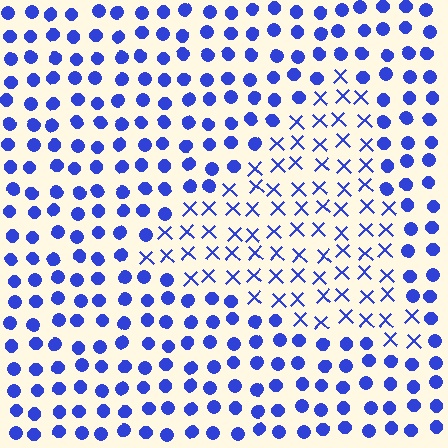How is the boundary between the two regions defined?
The boundary is defined by a change in element shape: X marks inside vs. circles outside. All elements share the same color and spacing.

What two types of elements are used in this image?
The image uses X marks inside the triangle region and circles outside it.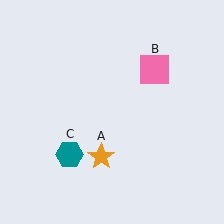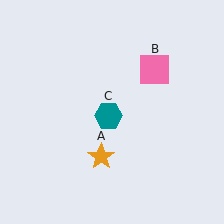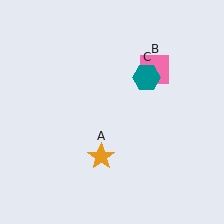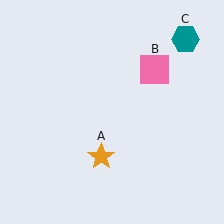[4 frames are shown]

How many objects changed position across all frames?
1 object changed position: teal hexagon (object C).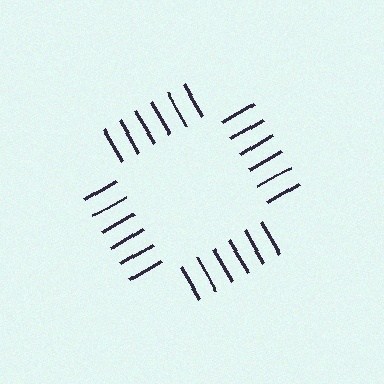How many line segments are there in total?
24 — 6 along each of the 4 edges.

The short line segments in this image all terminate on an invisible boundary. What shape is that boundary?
An illusory square — the line segments terminate on its edges but no continuous stroke is drawn.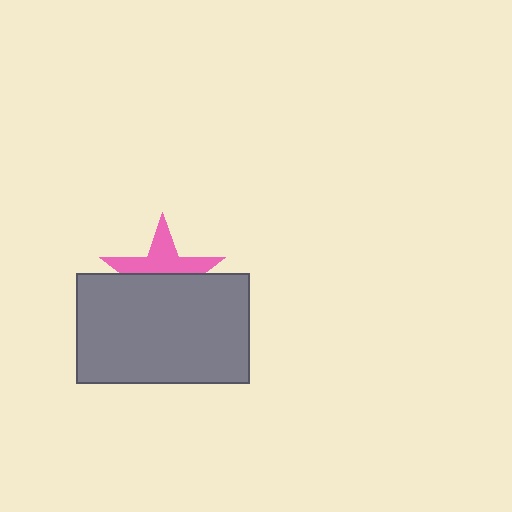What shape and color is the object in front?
The object in front is a gray rectangle.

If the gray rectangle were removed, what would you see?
You would see the complete pink star.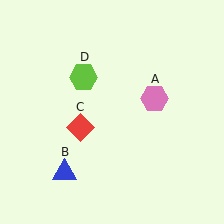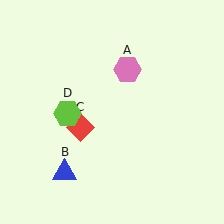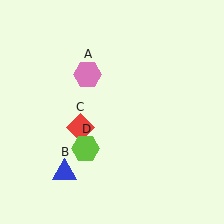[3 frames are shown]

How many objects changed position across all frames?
2 objects changed position: pink hexagon (object A), lime hexagon (object D).